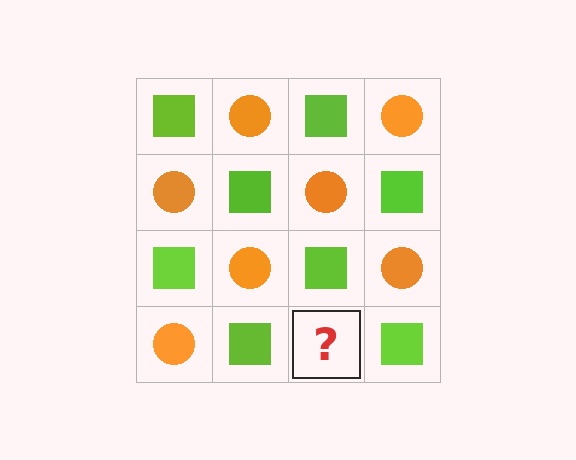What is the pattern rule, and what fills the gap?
The rule is that it alternates lime square and orange circle in a checkerboard pattern. The gap should be filled with an orange circle.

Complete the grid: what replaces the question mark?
The question mark should be replaced with an orange circle.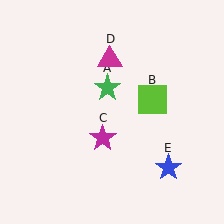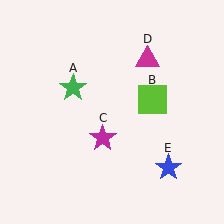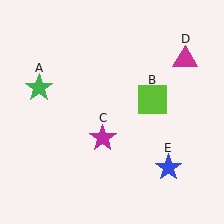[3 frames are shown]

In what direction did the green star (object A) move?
The green star (object A) moved left.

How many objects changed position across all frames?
2 objects changed position: green star (object A), magenta triangle (object D).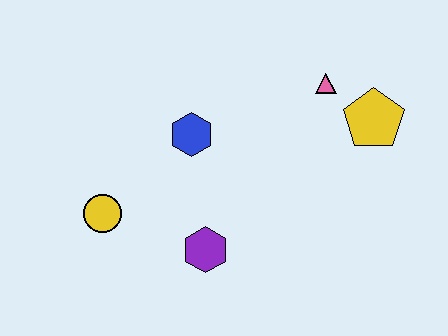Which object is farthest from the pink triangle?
The yellow circle is farthest from the pink triangle.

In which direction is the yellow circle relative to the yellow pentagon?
The yellow circle is to the left of the yellow pentagon.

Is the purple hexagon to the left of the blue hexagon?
No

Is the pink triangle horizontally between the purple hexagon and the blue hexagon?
No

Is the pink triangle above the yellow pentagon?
Yes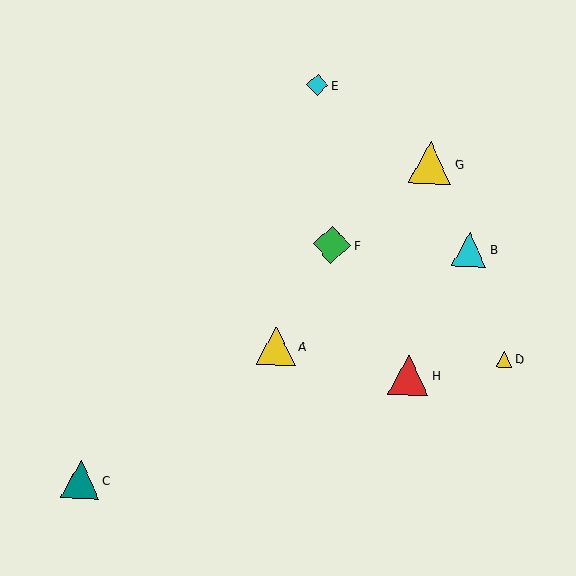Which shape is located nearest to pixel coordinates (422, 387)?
The red triangle (labeled H) at (409, 375) is nearest to that location.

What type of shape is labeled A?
Shape A is a yellow triangle.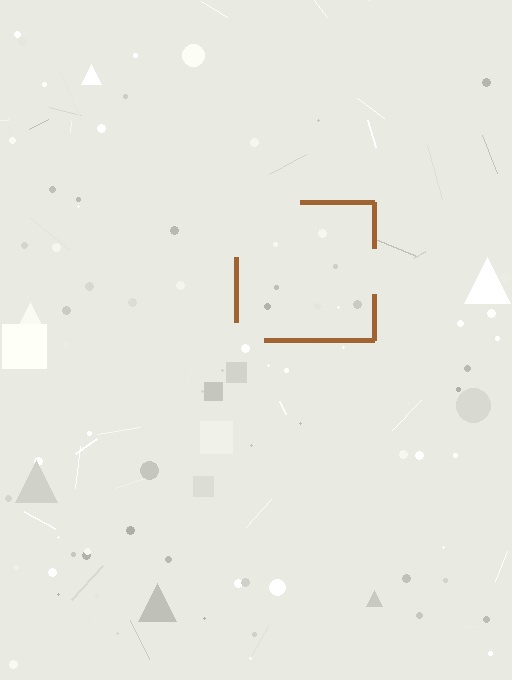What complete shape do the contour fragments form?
The contour fragments form a square.